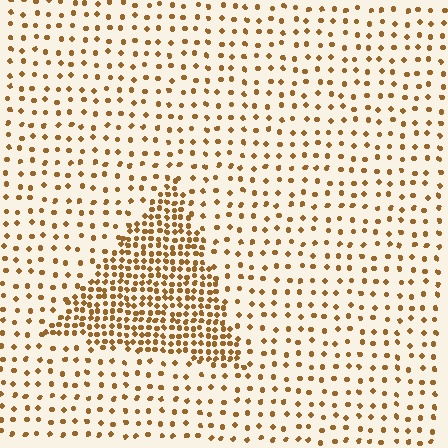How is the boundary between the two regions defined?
The boundary is defined by a change in element density (approximately 2.8x ratio). All elements are the same color, size, and shape.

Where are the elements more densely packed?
The elements are more densely packed inside the triangle boundary.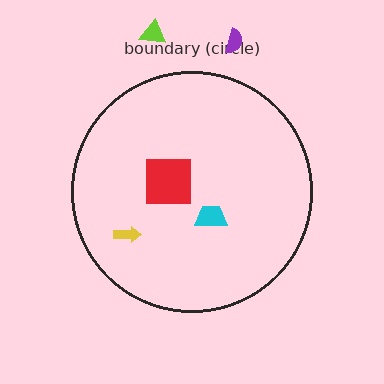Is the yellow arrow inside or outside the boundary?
Inside.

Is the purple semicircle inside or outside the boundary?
Outside.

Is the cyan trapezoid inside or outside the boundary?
Inside.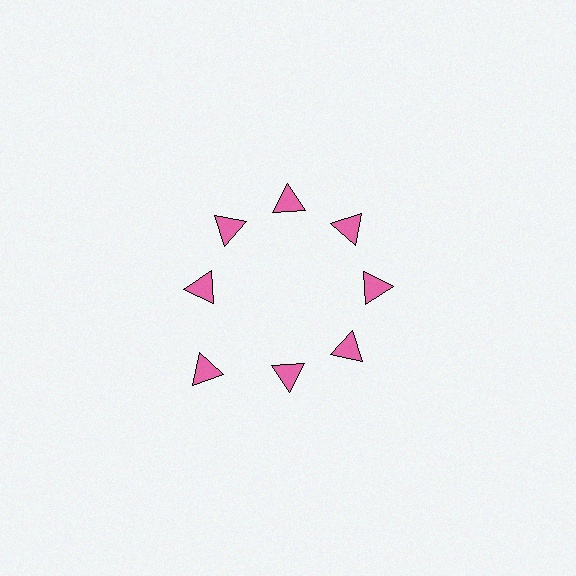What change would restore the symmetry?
The symmetry would be restored by moving it inward, back onto the ring so that all 8 triangles sit at equal angles and equal distance from the center.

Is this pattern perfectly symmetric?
No. The 8 pink triangles are arranged in a ring, but one element near the 8 o'clock position is pushed outward from the center, breaking the 8-fold rotational symmetry.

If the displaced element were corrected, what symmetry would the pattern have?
It would have 8-fold rotational symmetry — the pattern would map onto itself every 45 degrees.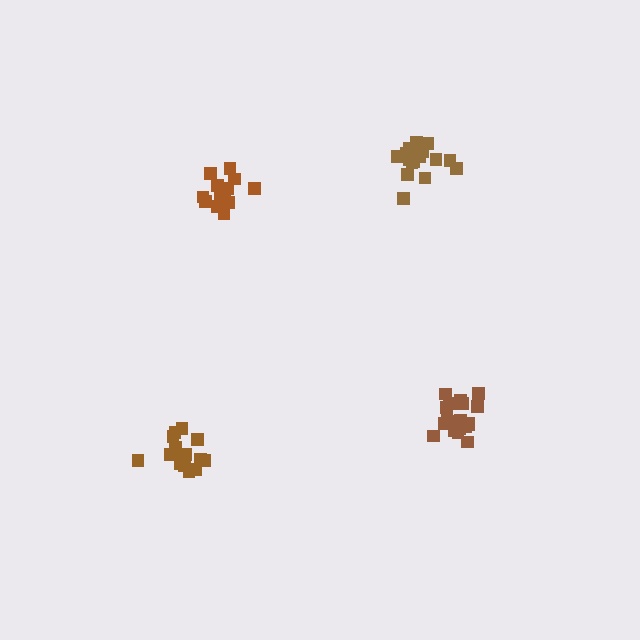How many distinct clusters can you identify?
There are 4 distinct clusters.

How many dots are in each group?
Group 1: 17 dots, Group 2: 14 dots, Group 3: 19 dots, Group 4: 16 dots (66 total).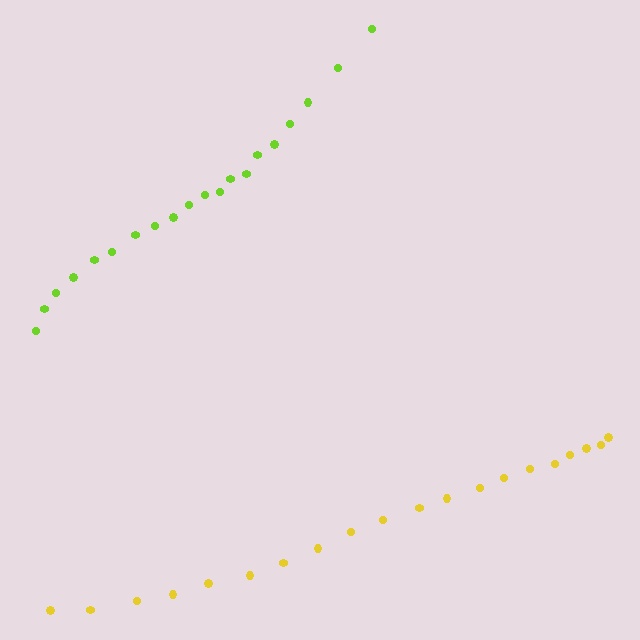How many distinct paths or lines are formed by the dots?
There are 2 distinct paths.